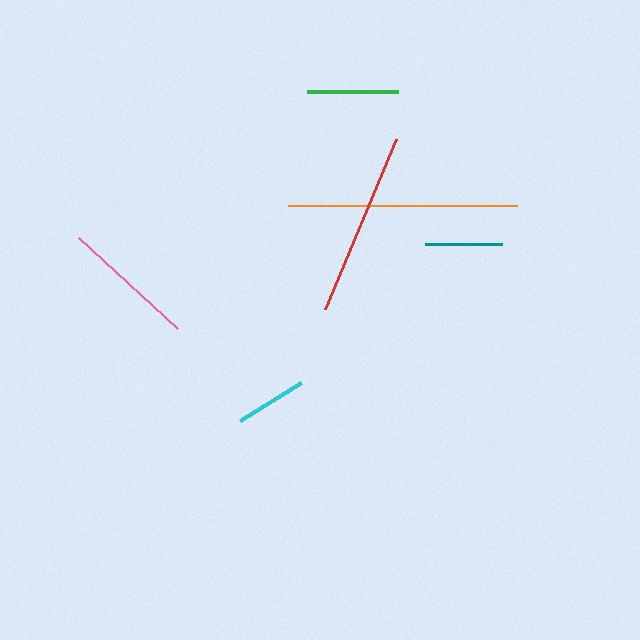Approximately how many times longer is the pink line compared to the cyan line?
The pink line is approximately 1.9 times the length of the cyan line.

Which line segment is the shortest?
The cyan line is the shortest at approximately 73 pixels.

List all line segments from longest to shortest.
From longest to shortest: orange, red, pink, green, teal, cyan.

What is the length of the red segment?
The red segment is approximately 184 pixels long.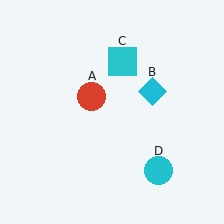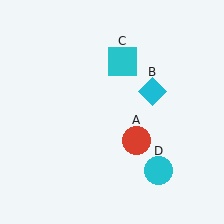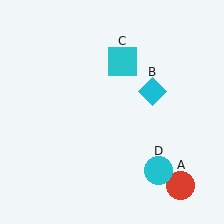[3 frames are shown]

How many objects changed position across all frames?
1 object changed position: red circle (object A).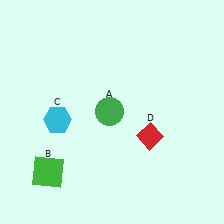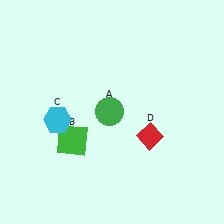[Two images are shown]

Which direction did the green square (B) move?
The green square (B) moved up.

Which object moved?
The green square (B) moved up.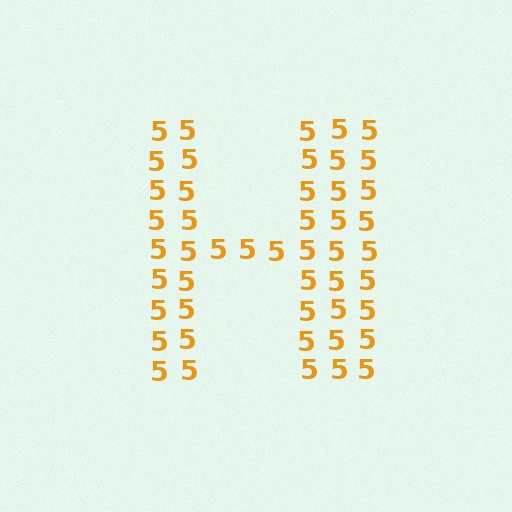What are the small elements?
The small elements are digit 5's.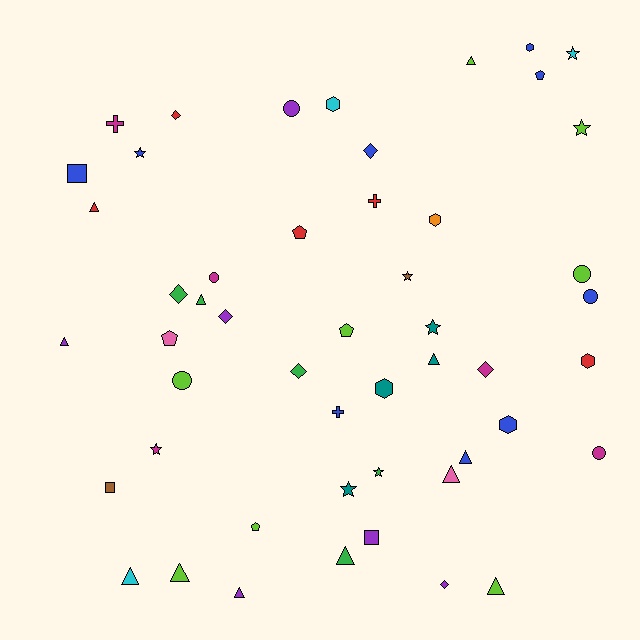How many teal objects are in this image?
There are 4 teal objects.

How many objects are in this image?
There are 50 objects.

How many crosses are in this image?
There are 3 crosses.